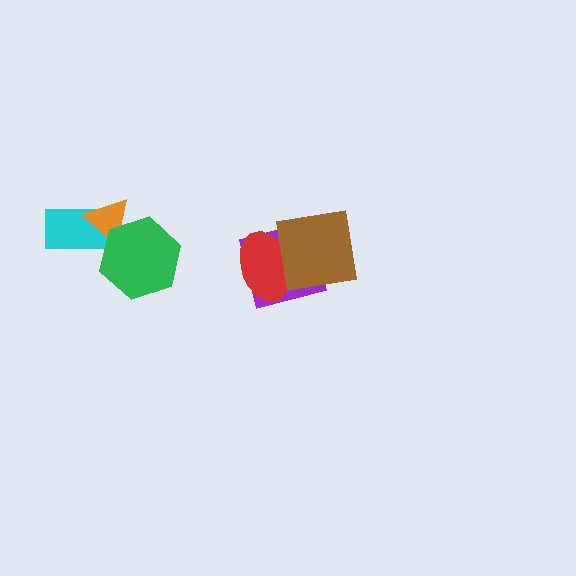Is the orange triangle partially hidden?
Yes, it is partially covered by another shape.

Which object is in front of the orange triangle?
The green hexagon is in front of the orange triangle.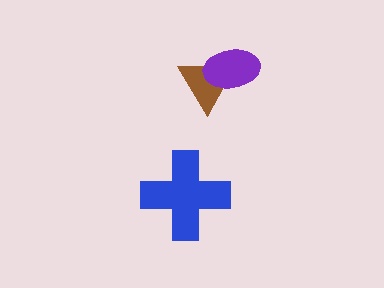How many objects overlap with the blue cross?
0 objects overlap with the blue cross.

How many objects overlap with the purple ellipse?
1 object overlaps with the purple ellipse.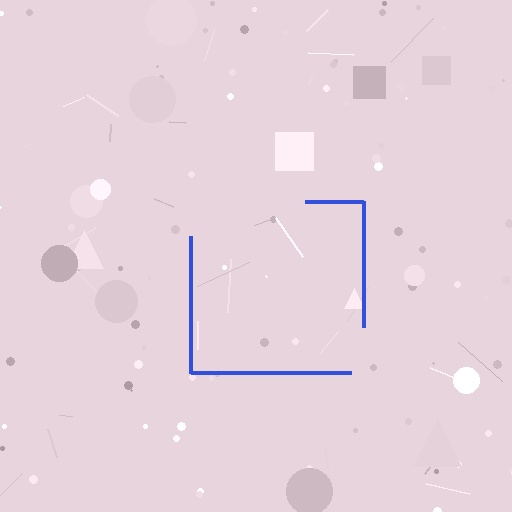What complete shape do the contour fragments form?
The contour fragments form a square.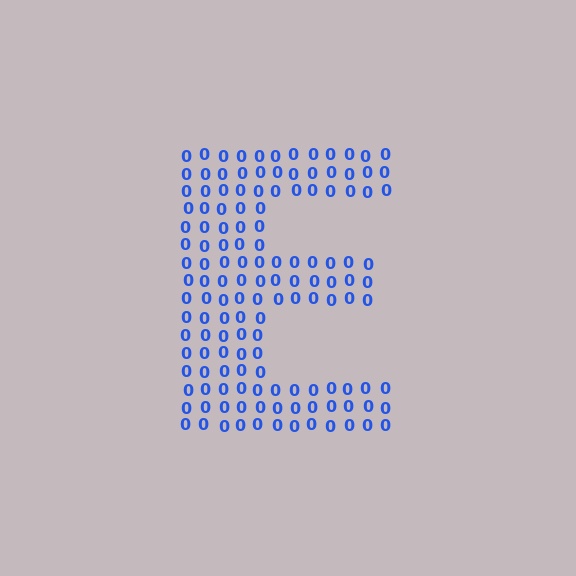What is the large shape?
The large shape is the letter E.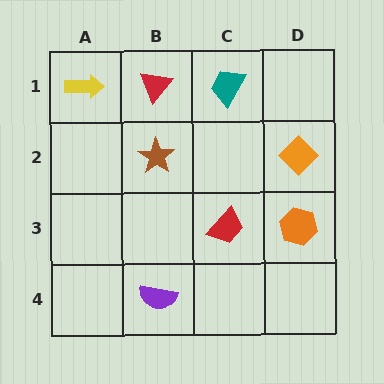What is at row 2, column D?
An orange diamond.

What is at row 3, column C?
A red trapezoid.